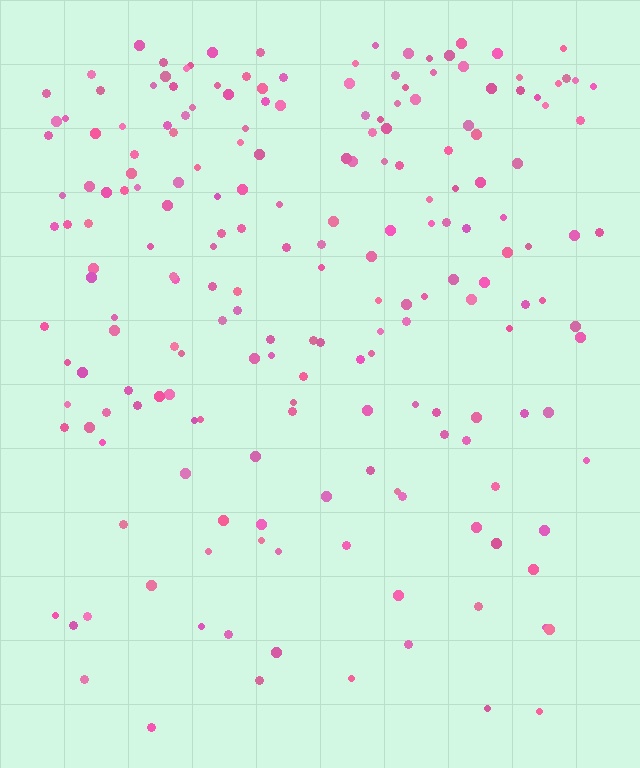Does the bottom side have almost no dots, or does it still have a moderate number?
Still a moderate number, just noticeably fewer than the top.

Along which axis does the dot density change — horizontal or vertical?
Vertical.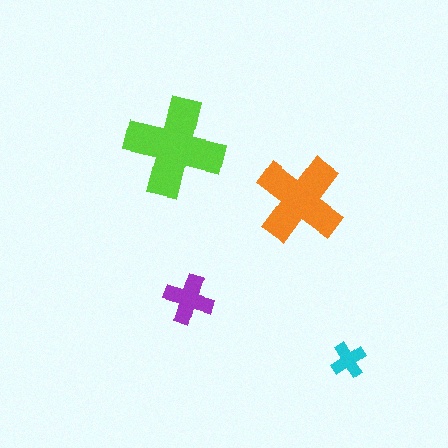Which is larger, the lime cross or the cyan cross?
The lime one.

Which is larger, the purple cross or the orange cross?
The orange one.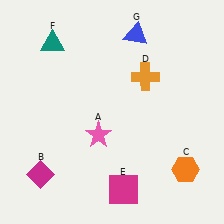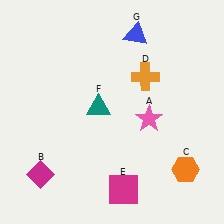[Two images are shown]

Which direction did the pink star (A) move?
The pink star (A) moved right.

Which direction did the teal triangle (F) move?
The teal triangle (F) moved down.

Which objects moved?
The objects that moved are: the pink star (A), the teal triangle (F).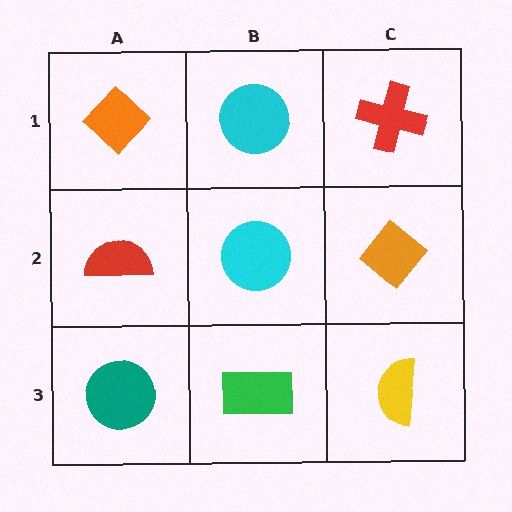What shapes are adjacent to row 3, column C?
An orange diamond (row 2, column C), a green rectangle (row 3, column B).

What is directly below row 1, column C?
An orange diamond.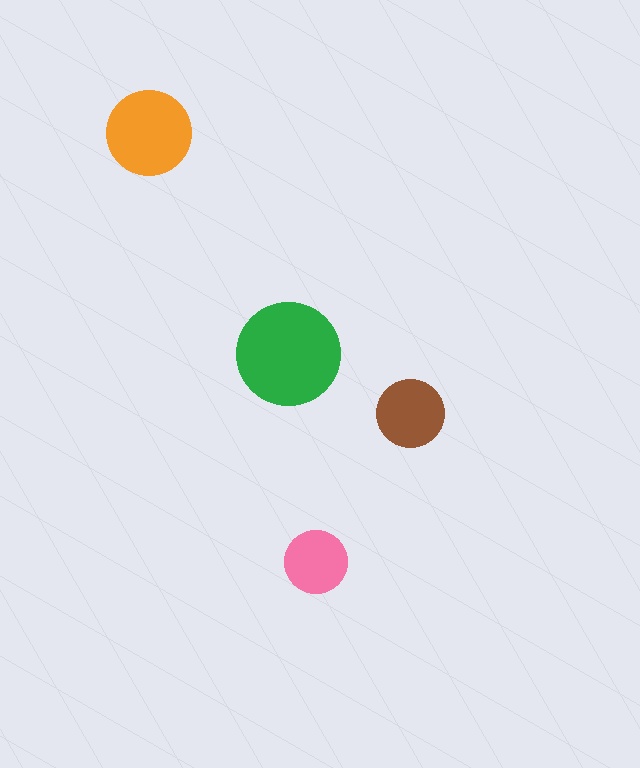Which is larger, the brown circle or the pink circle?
The brown one.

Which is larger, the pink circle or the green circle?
The green one.